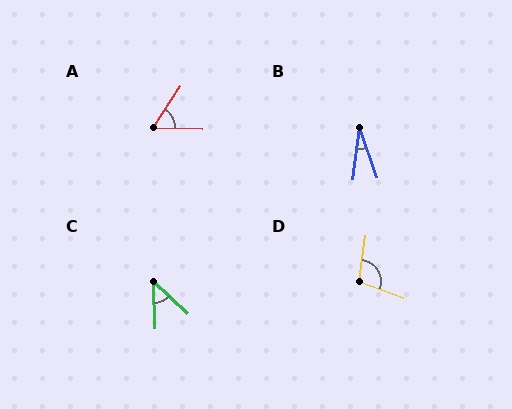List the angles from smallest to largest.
B (26°), C (45°), A (58°), D (101°).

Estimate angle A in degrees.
Approximately 58 degrees.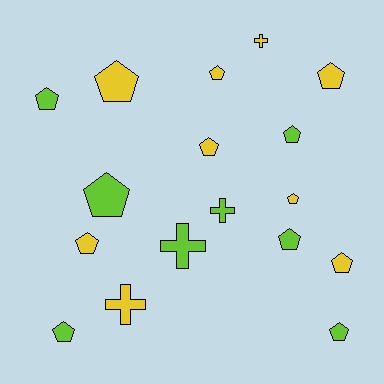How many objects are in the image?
There are 17 objects.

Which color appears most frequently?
Yellow, with 9 objects.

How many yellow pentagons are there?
There are 7 yellow pentagons.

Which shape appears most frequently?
Pentagon, with 13 objects.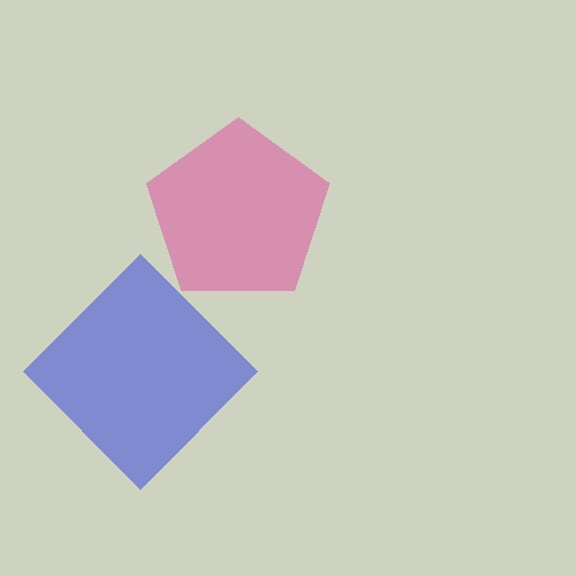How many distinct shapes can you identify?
There are 2 distinct shapes: a blue diamond, a pink pentagon.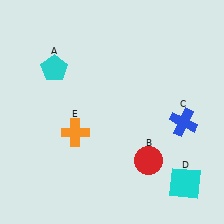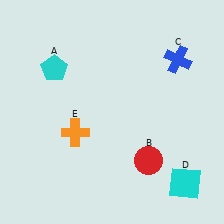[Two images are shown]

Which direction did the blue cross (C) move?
The blue cross (C) moved up.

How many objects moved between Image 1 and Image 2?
1 object moved between the two images.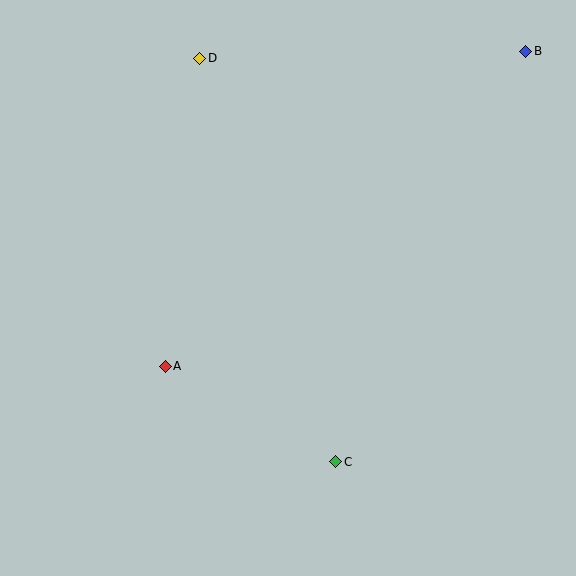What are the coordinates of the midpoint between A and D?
The midpoint between A and D is at (182, 212).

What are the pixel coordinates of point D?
Point D is at (200, 58).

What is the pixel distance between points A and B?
The distance between A and B is 479 pixels.